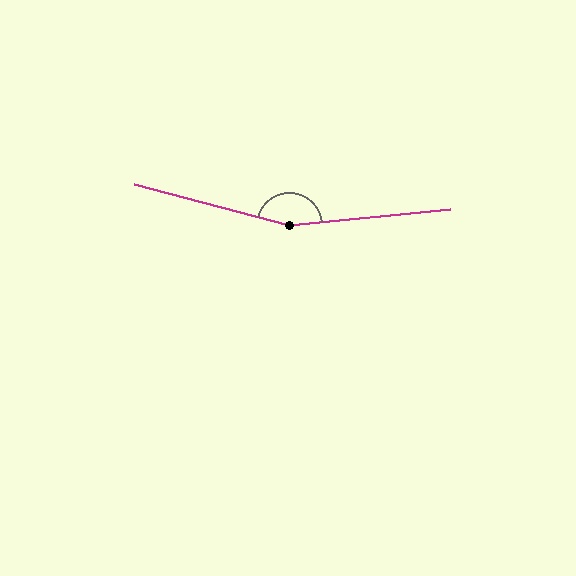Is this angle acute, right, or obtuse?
It is obtuse.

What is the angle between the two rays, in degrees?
Approximately 159 degrees.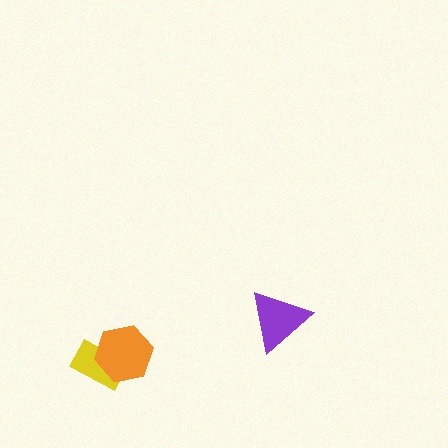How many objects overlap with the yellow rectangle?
1 object overlaps with the yellow rectangle.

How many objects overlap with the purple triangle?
0 objects overlap with the purple triangle.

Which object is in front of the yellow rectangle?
The orange hexagon is in front of the yellow rectangle.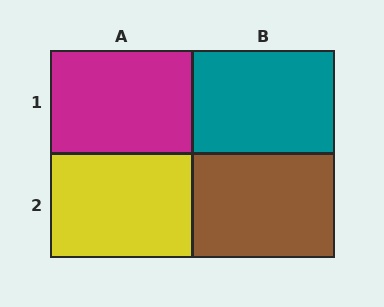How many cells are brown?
1 cell is brown.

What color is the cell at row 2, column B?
Brown.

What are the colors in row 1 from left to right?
Magenta, teal.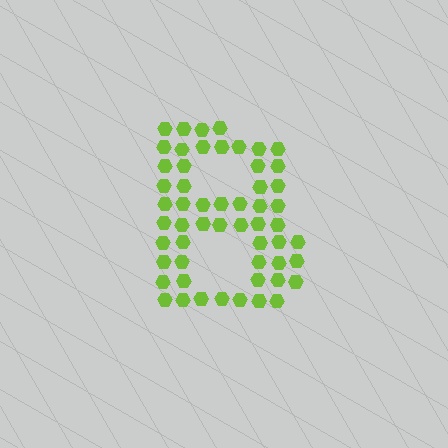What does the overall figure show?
The overall figure shows the letter B.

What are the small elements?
The small elements are hexagons.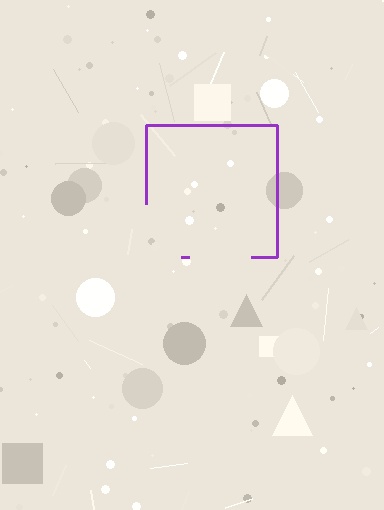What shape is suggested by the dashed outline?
The dashed outline suggests a square.